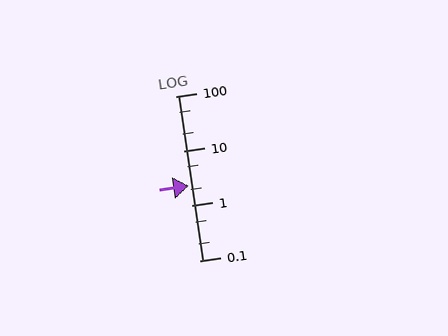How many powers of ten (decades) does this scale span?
The scale spans 3 decades, from 0.1 to 100.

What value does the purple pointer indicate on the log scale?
The pointer indicates approximately 2.3.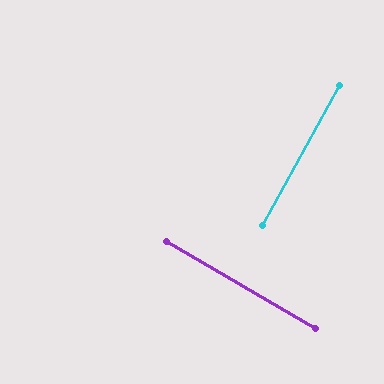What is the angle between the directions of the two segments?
Approximately 89 degrees.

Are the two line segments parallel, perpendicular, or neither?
Perpendicular — they meet at approximately 89°.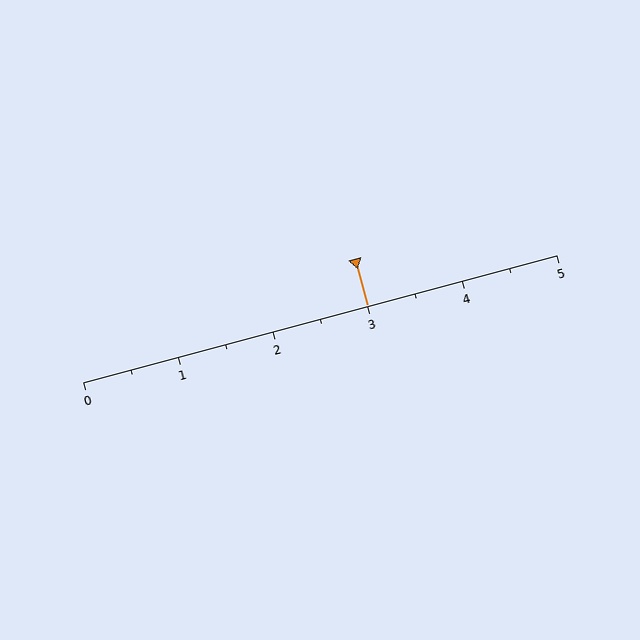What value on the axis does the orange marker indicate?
The marker indicates approximately 3.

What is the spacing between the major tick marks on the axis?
The major ticks are spaced 1 apart.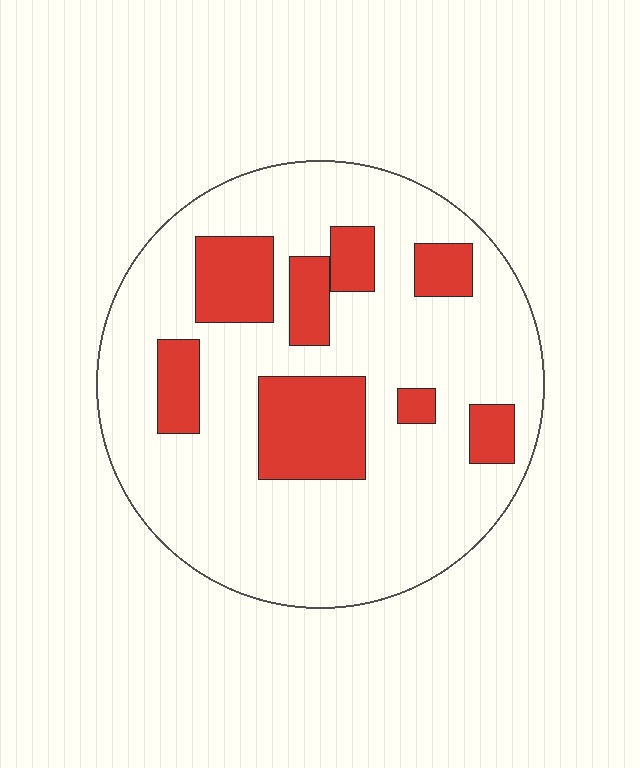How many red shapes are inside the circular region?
8.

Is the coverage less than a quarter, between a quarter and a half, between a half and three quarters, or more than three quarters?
Less than a quarter.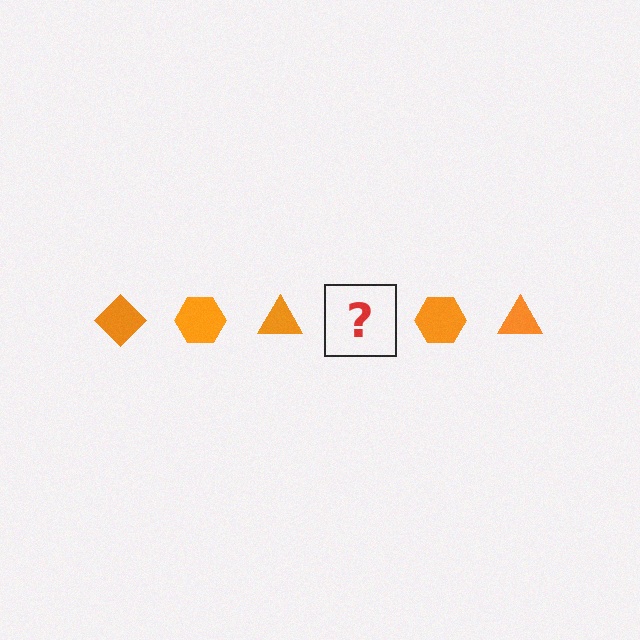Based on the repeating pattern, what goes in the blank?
The blank should be an orange diamond.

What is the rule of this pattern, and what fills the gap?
The rule is that the pattern cycles through diamond, hexagon, triangle shapes in orange. The gap should be filled with an orange diamond.